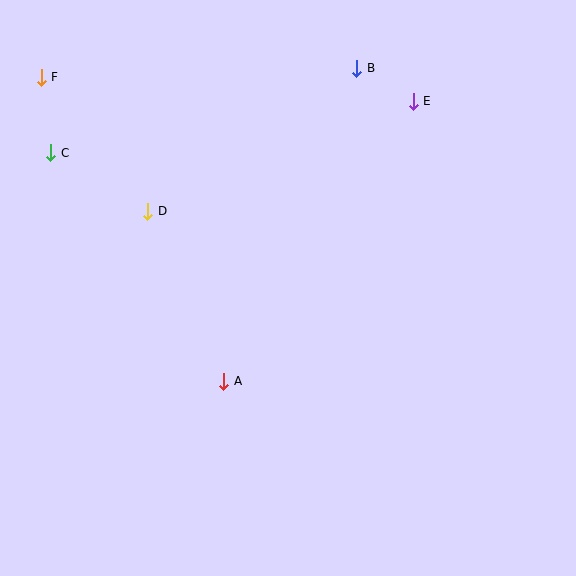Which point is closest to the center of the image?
Point A at (224, 381) is closest to the center.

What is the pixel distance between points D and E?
The distance between D and E is 287 pixels.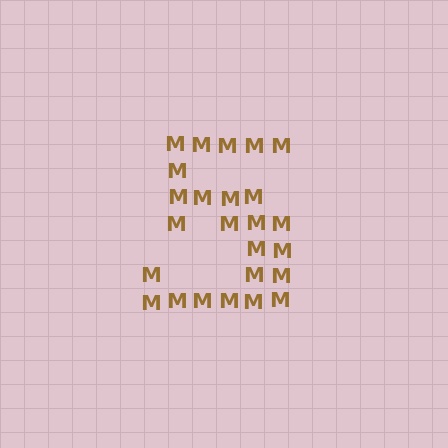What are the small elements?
The small elements are letter M's.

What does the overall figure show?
The overall figure shows the digit 5.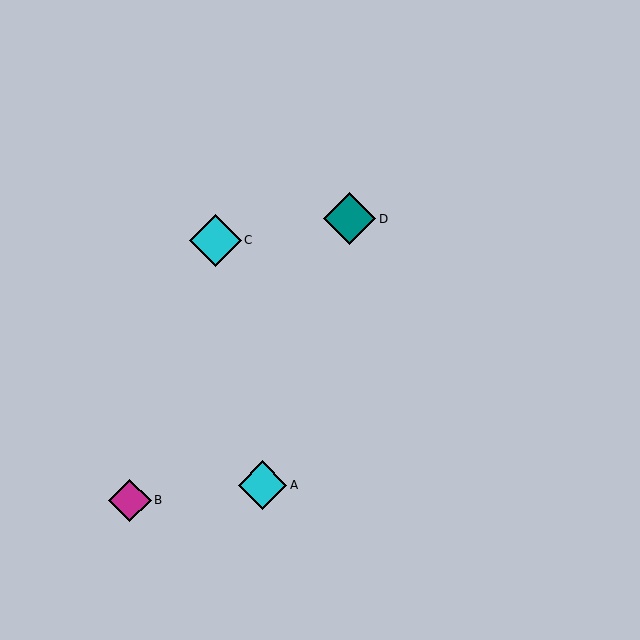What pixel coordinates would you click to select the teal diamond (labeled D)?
Click at (350, 219) to select the teal diamond D.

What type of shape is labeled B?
Shape B is a magenta diamond.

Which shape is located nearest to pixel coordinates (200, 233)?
The cyan diamond (labeled C) at (215, 240) is nearest to that location.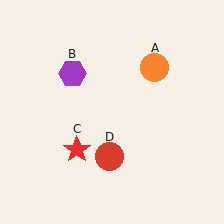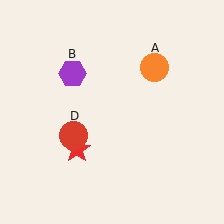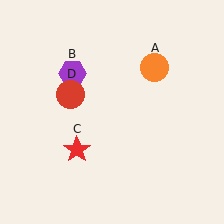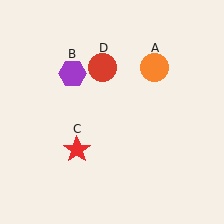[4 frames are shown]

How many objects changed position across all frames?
1 object changed position: red circle (object D).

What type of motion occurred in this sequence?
The red circle (object D) rotated clockwise around the center of the scene.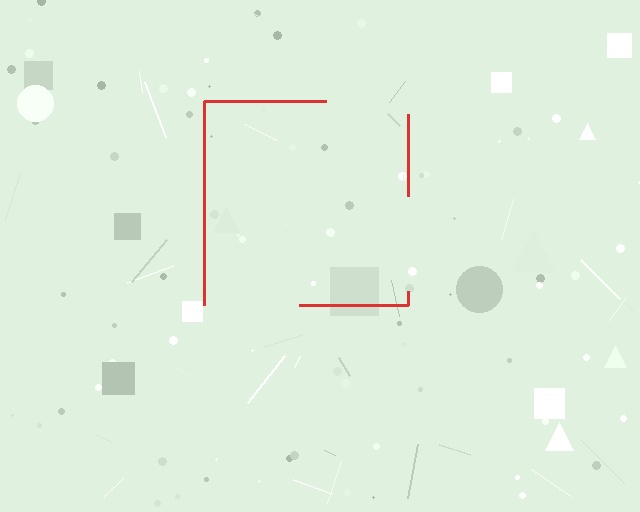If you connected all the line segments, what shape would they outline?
They would outline a square.